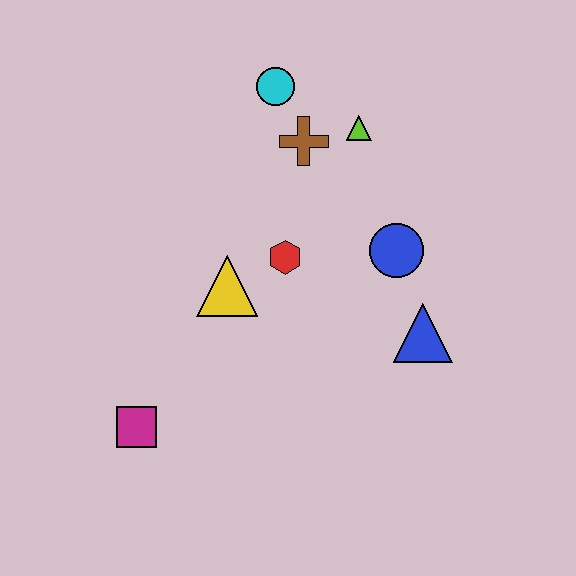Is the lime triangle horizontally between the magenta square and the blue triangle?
Yes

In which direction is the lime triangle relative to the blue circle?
The lime triangle is above the blue circle.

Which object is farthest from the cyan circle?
The magenta square is farthest from the cyan circle.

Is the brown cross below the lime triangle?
Yes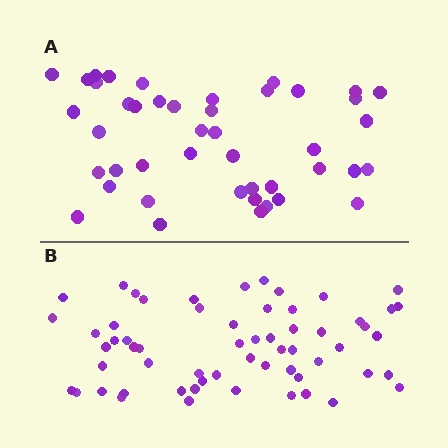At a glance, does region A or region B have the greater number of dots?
Region B (the bottom region) has more dots.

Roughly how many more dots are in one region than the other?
Region B has approximately 15 more dots than region A.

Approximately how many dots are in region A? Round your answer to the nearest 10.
About 40 dots. (The exact count is 44, which rounds to 40.)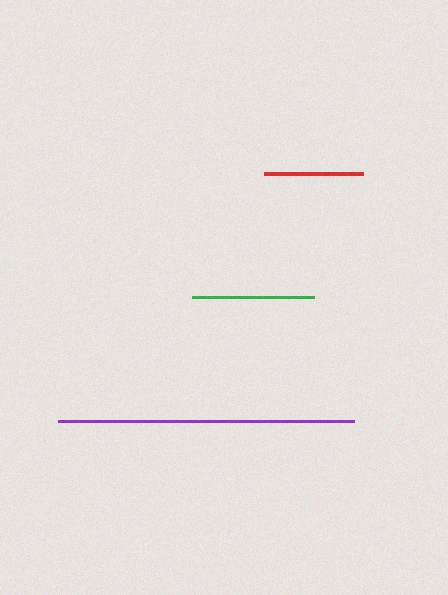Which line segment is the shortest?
The red line is the shortest at approximately 98 pixels.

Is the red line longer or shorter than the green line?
The green line is longer than the red line.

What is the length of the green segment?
The green segment is approximately 122 pixels long.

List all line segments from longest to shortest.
From longest to shortest: purple, green, red.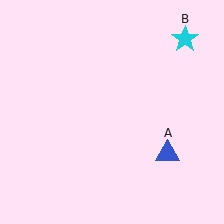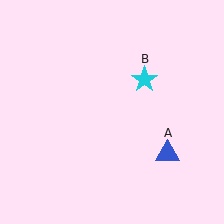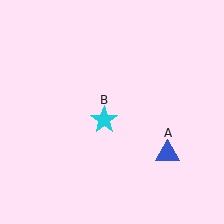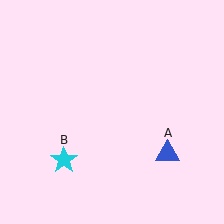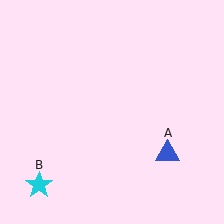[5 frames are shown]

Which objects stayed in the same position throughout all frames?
Blue triangle (object A) remained stationary.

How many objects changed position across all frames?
1 object changed position: cyan star (object B).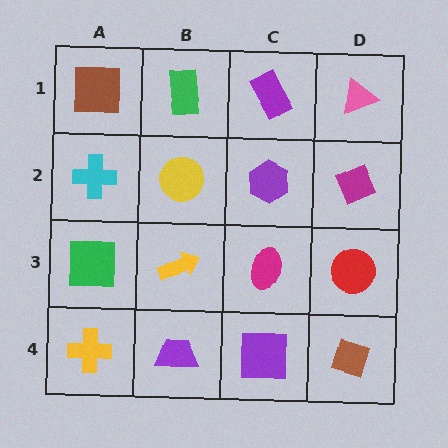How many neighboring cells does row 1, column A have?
2.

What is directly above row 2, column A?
A brown square.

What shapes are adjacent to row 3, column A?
A cyan cross (row 2, column A), a yellow cross (row 4, column A), a yellow arrow (row 3, column B).